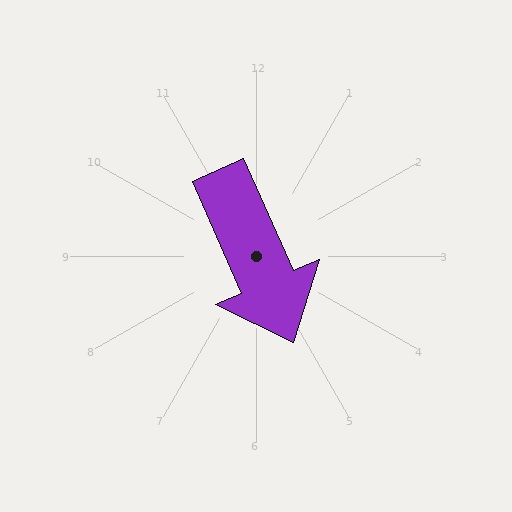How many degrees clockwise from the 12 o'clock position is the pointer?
Approximately 156 degrees.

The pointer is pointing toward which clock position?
Roughly 5 o'clock.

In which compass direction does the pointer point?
Southeast.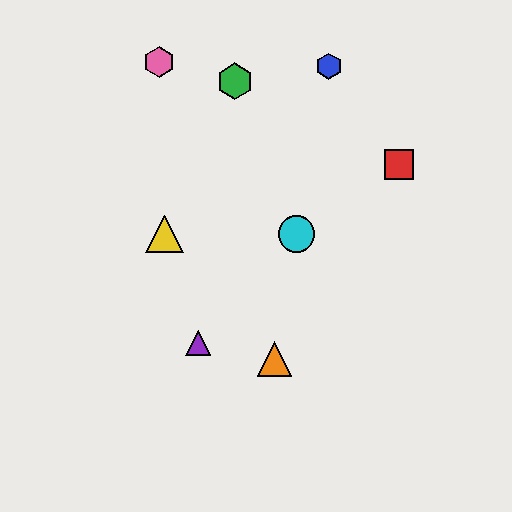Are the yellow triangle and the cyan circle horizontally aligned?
Yes, both are at y≈234.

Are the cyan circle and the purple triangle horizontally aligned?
No, the cyan circle is at y≈234 and the purple triangle is at y≈343.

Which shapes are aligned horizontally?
The yellow triangle, the cyan circle are aligned horizontally.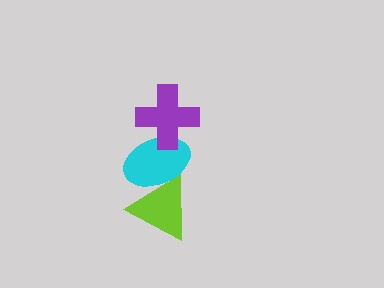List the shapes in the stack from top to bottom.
From top to bottom: the purple cross, the cyan ellipse, the lime triangle.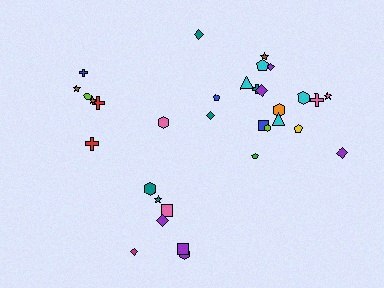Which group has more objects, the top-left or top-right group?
The top-right group.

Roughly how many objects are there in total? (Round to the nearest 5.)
Roughly 35 objects in total.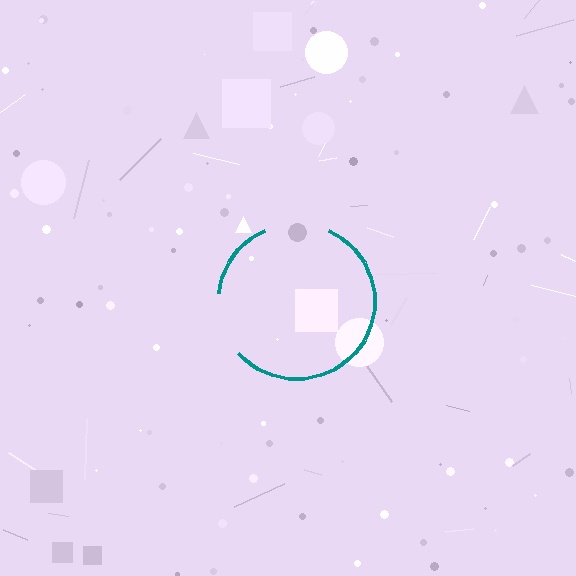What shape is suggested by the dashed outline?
The dashed outline suggests a circle.